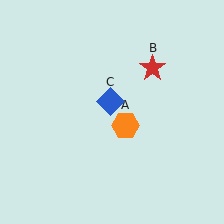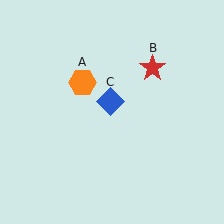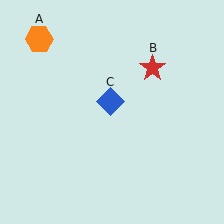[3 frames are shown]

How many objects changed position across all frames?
1 object changed position: orange hexagon (object A).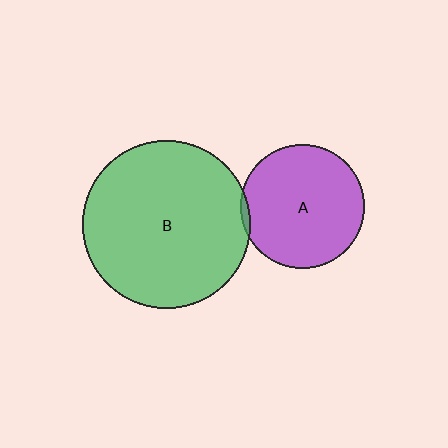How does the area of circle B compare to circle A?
Approximately 1.8 times.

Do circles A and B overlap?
Yes.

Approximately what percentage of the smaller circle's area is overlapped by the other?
Approximately 5%.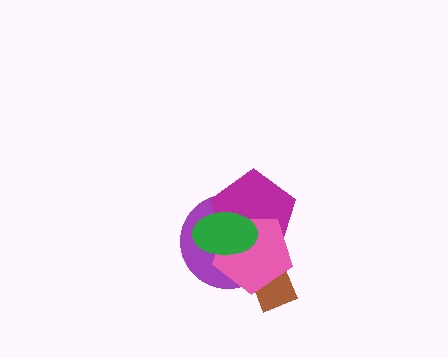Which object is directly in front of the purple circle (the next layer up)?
The magenta pentagon is directly in front of the purple circle.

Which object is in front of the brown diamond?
The pink pentagon is in front of the brown diamond.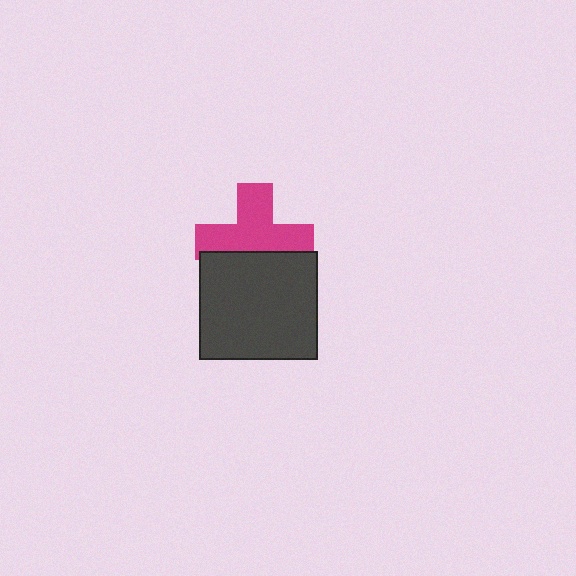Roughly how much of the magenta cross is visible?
Most of it is visible (roughly 66%).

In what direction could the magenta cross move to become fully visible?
The magenta cross could move up. That would shift it out from behind the dark gray rectangle entirely.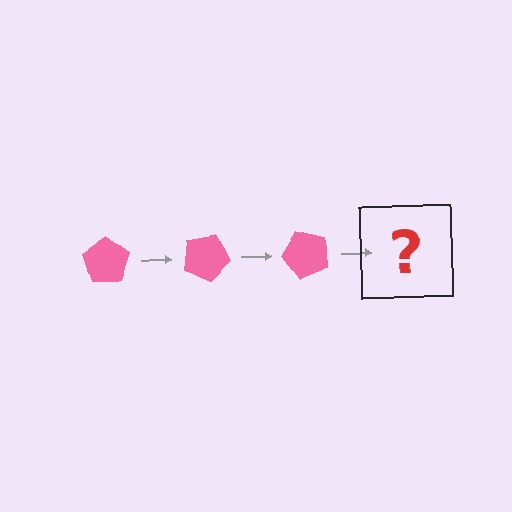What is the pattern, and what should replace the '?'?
The pattern is that the pentagon rotates 25 degrees each step. The '?' should be a pink pentagon rotated 75 degrees.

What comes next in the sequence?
The next element should be a pink pentagon rotated 75 degrees.